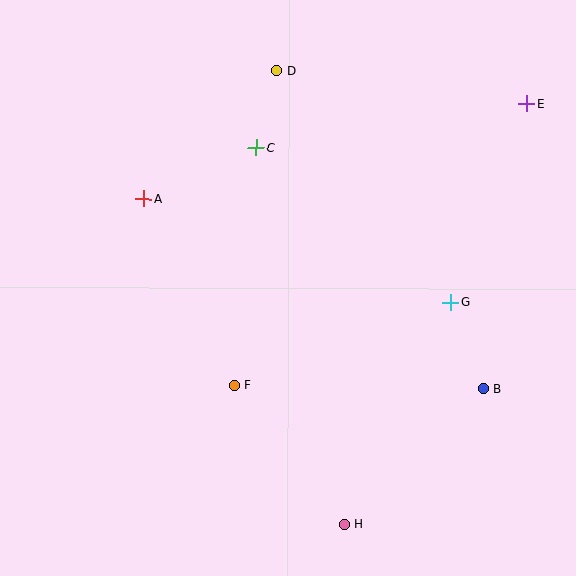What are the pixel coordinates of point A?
Point A is at (144, 199).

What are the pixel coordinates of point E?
Point E is at (527, 104).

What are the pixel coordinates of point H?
Point H is at (344, 524).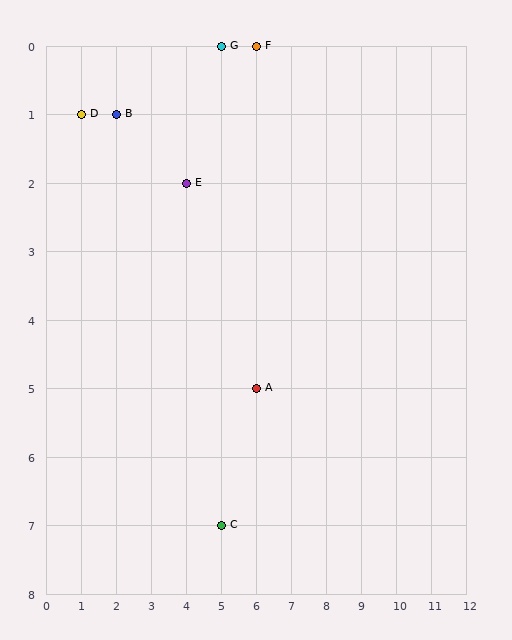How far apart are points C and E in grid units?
Points C and E are 1 column and 5 rows apart (about 5.1 grid units diagonally).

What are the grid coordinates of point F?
Point F is at grid coordinates (6, 0).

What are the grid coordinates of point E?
Point E is at grid coordinates (4, 2).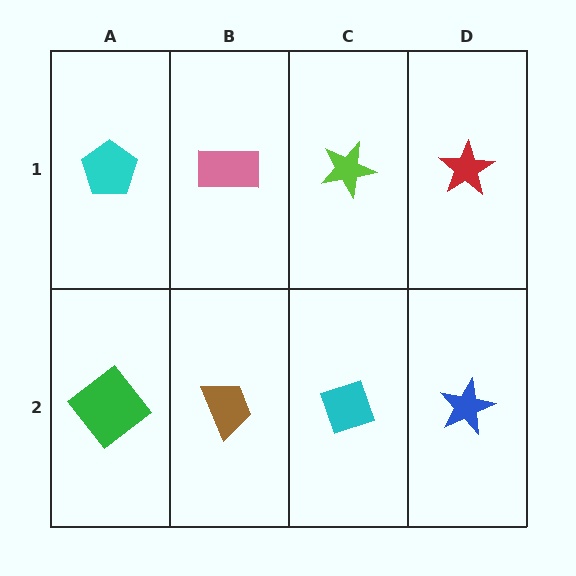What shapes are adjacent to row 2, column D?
A red star (row 1, column D), a cyan diamond (row 2, column C).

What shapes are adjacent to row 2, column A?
A cyan pentagon (row 1, column A), a brown trapezoid (row 2, column B).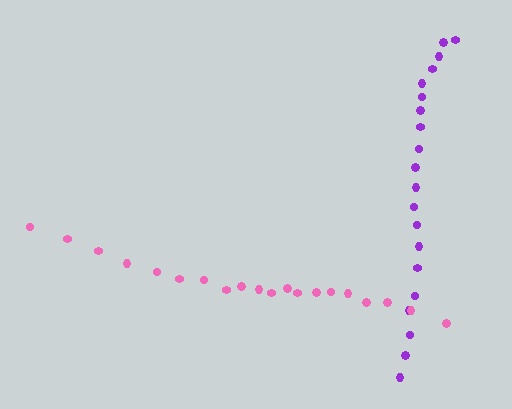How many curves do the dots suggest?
There are 2 distinct paths.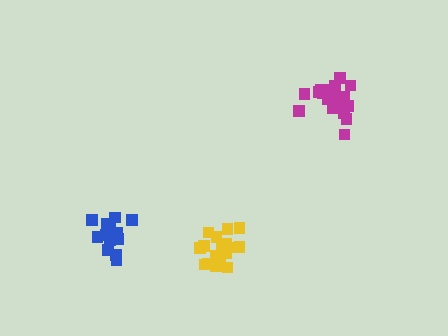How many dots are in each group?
Group 1: 20 dots, Group 2: 18 dots, Group 3: 17 dots (55 total).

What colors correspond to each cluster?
The clusters are colored: magenta, yellow, blue.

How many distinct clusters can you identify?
There are 3 distinct clusters.